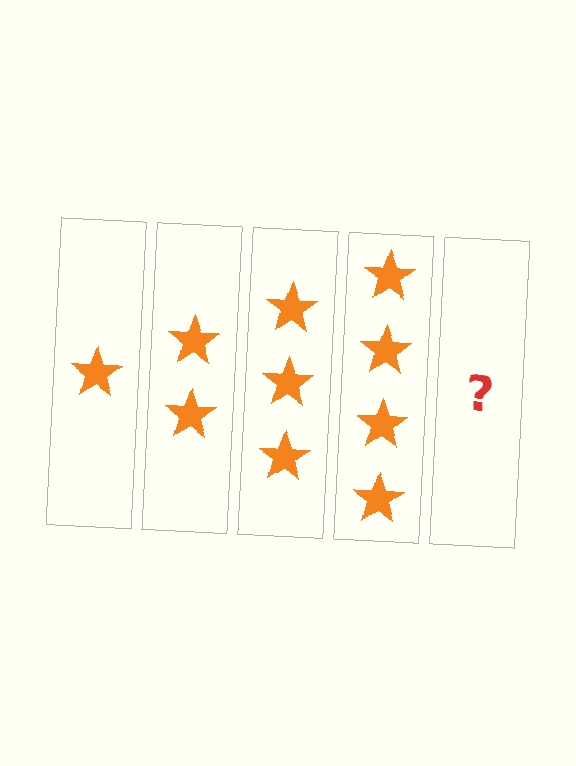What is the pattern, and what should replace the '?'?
The pattern is that each step adds one more star. The '?' should be 5 stars.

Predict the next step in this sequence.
The next step is 5 stars.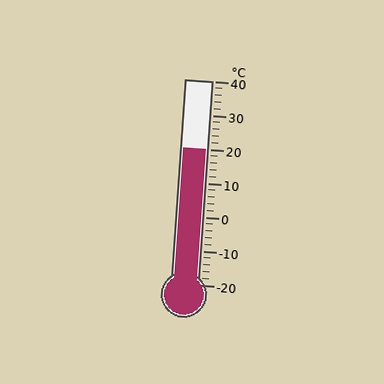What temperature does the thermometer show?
The thermometer shows approximately 20°C.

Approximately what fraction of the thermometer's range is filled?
The thermometer is filled to approximately 65% of its range.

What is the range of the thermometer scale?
The thermometer scale ranges from -20°C to 40°C.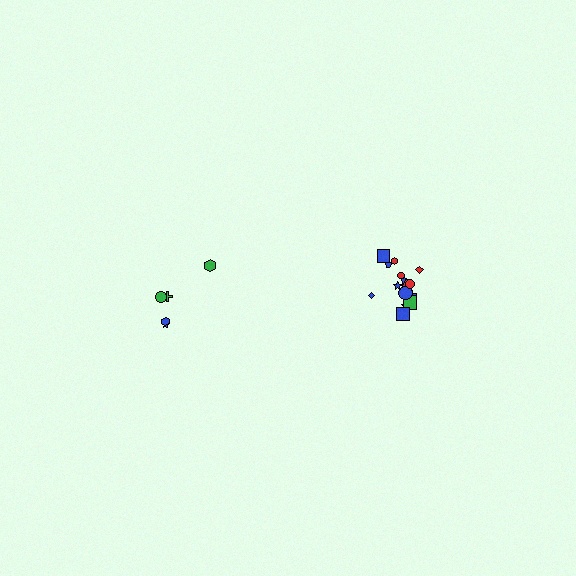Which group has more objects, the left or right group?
The right group.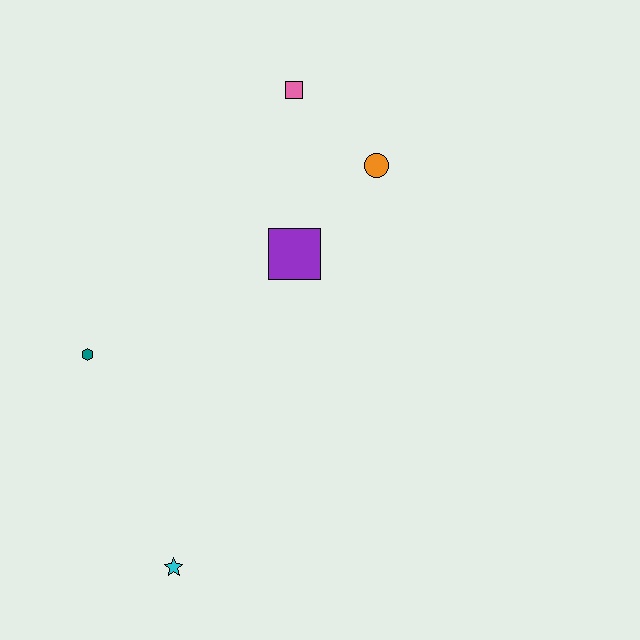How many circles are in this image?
There is 1 circle.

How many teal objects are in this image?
There is 1 teal object.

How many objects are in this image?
There are 5 objects.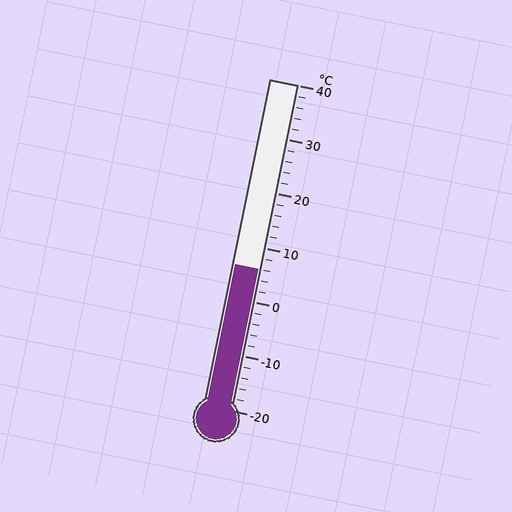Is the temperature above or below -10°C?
The temperature is above -10°C.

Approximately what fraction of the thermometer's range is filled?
The thermometer is filled to approximately 45% of its range.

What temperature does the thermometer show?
The thermometer shows approximately 6°C.